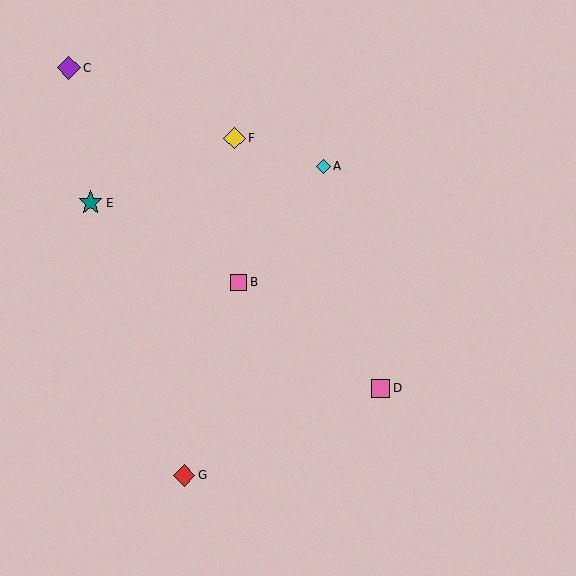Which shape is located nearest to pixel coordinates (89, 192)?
The teal star (labeled E) at (91, 203) is nearest to that location.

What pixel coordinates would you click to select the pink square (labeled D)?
Click at (381, 388) to select the pink square D.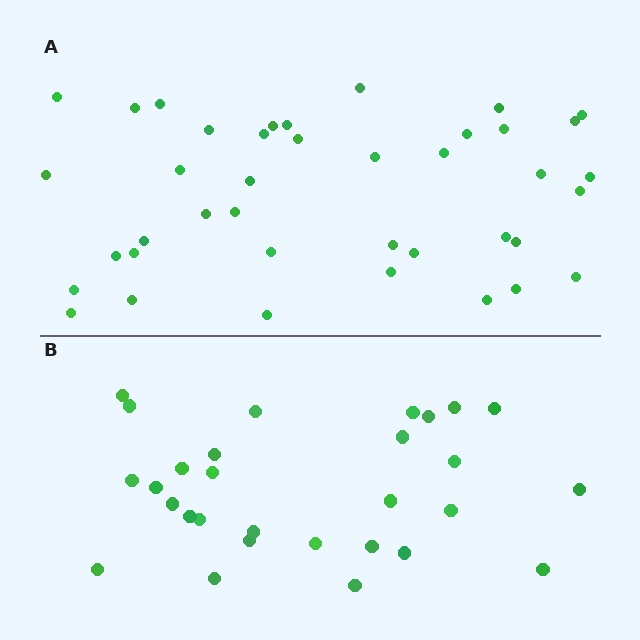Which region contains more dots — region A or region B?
Region A (the top region) has more dots.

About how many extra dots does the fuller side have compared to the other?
Region A has roughly 12 or so more dots than region B.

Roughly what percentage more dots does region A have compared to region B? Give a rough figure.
About 40% more.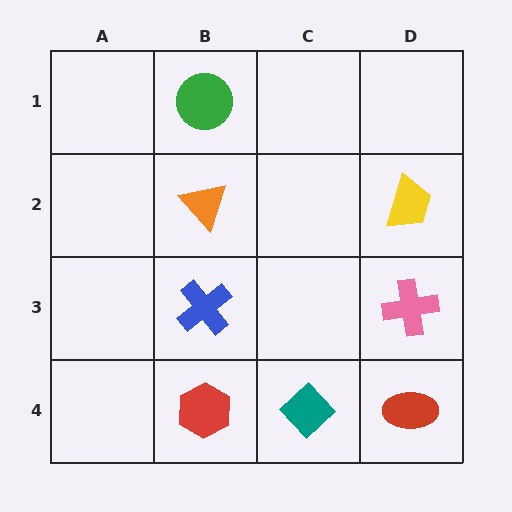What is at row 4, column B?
A red hexagon.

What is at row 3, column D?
A pink cross.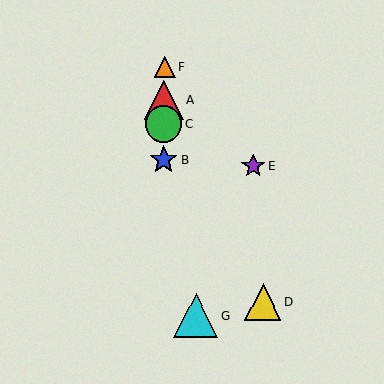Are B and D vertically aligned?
No, B is at x≈164 and D is at x≈263.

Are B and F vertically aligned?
Yes, both are at x≈164.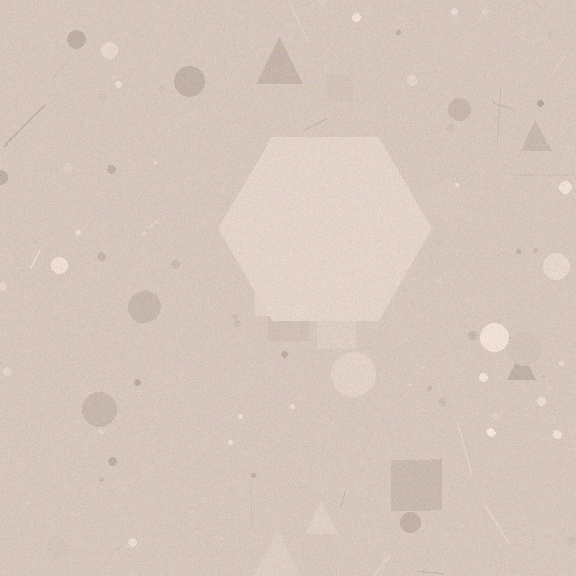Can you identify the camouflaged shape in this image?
The camouflaged shape is a hexagon.